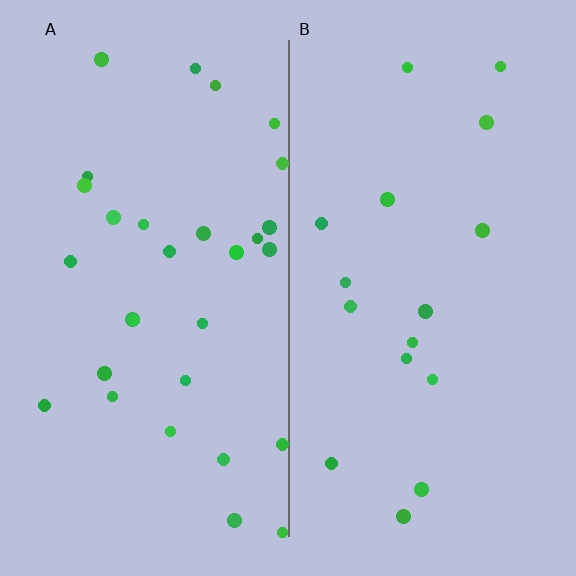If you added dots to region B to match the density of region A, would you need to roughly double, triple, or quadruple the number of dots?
Approximately double.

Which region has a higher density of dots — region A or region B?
A (the left).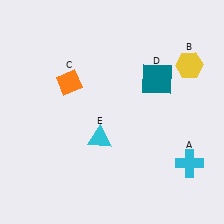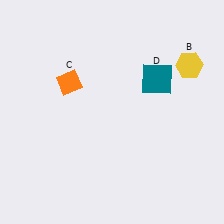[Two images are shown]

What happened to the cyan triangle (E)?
The cyan triangle (E) was removed in Image 2. It was in the bottom-left area of Image 1.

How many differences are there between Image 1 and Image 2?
There are 2 differences between the two images.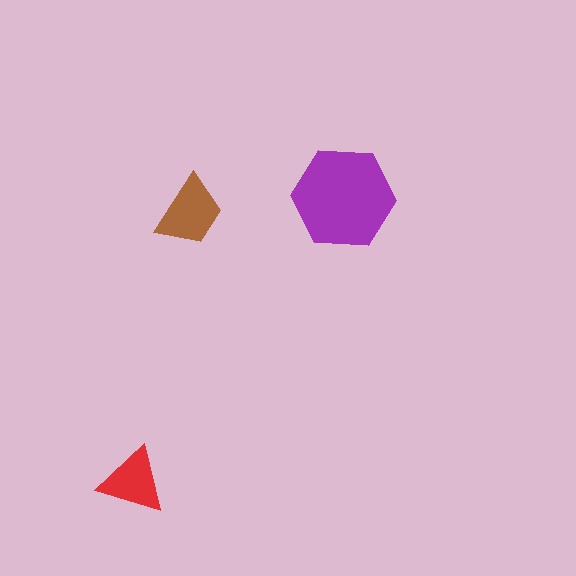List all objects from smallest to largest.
The red triangle, the brown trapezoid, the purple hexagon.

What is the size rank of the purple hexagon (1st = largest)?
1st.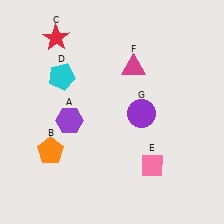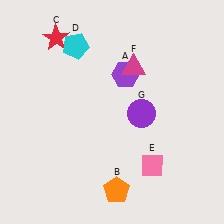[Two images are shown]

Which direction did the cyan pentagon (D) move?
The cyan pentagon (D) moved up.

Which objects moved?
The objects that moved are: the purple hexagon (A), the orange pentagon (B), the cyan pentagon (D).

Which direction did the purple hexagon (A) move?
The purple hexagon (A) moved right.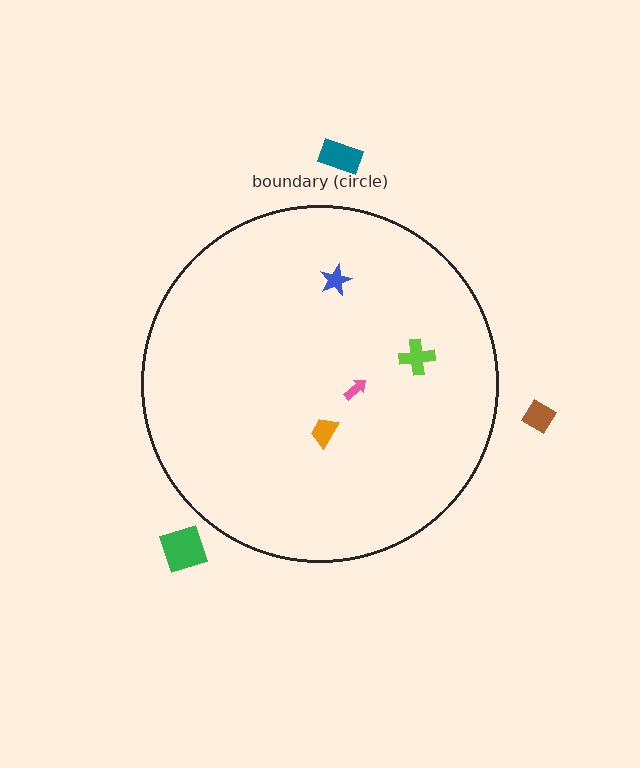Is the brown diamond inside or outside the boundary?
Outside.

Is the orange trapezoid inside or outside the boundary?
Inside.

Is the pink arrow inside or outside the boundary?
Inside.